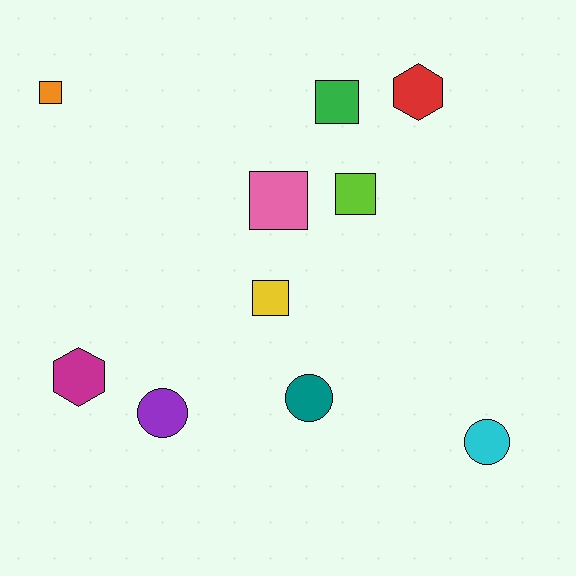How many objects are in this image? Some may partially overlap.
There are 10 objects.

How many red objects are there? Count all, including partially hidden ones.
There is 1 red object.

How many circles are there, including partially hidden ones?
There are 3 circles.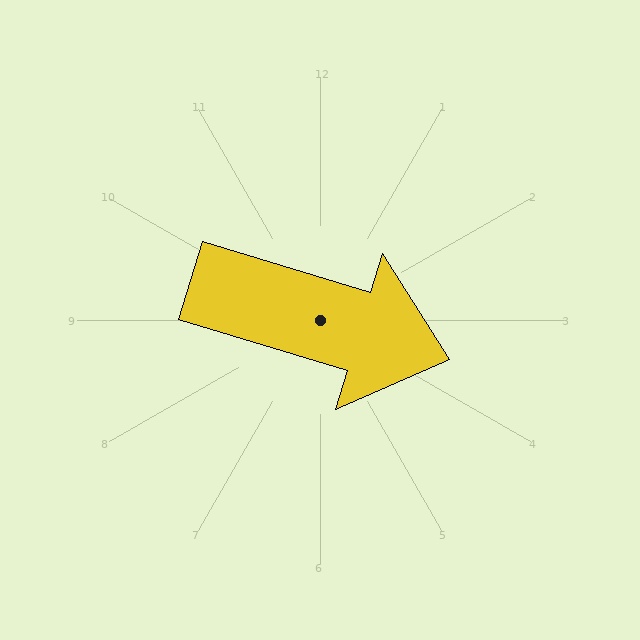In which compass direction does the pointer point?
East.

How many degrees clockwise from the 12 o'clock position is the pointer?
Approximately 107 degrees.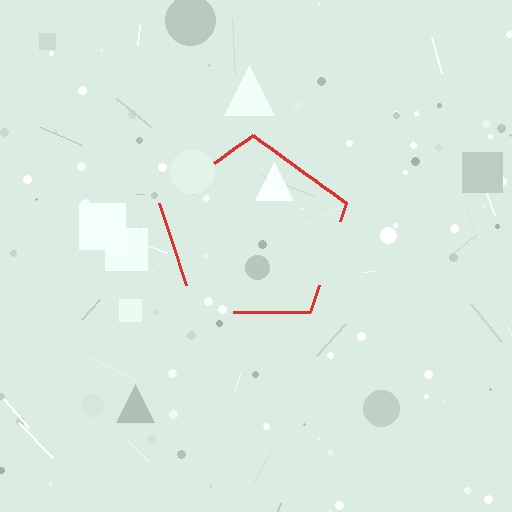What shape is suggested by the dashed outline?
The dashed outline suggests a pentagon.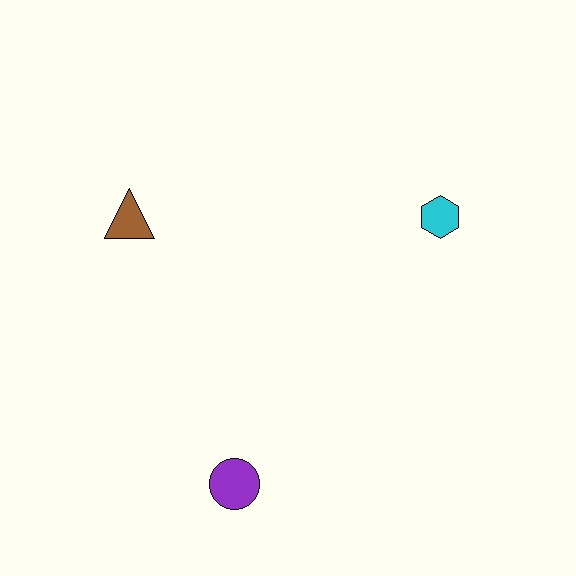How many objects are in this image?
There are 3 objects.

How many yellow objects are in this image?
There are no yellow objects.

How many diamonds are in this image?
There are no diamonds.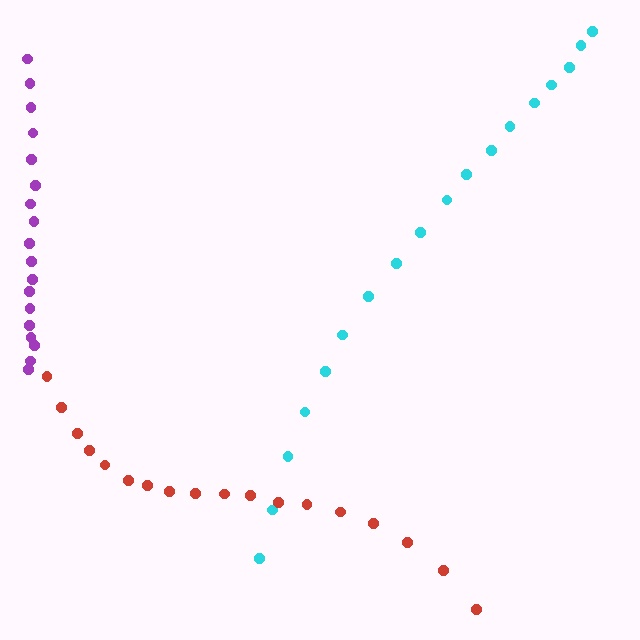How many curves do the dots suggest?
There are 3 distinct paths.